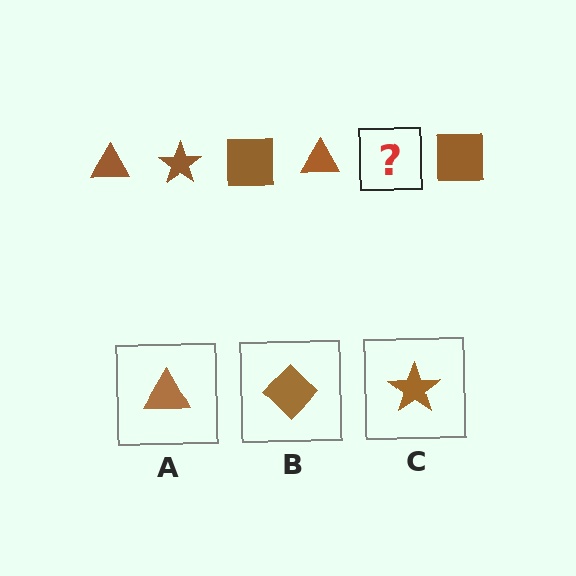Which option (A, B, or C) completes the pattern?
C.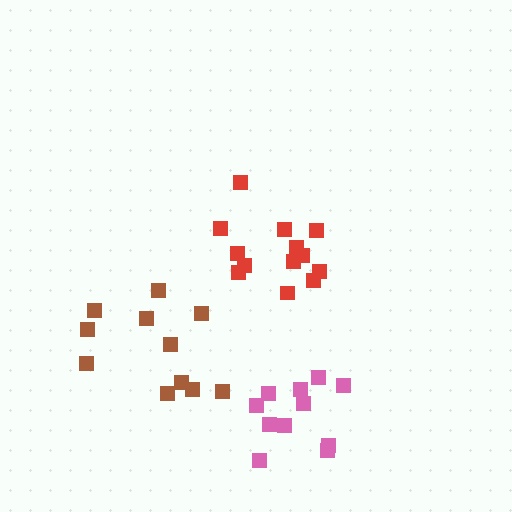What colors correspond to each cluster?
The clusters are colored: brown, red, pink.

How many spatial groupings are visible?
There are 3 spatial groupings.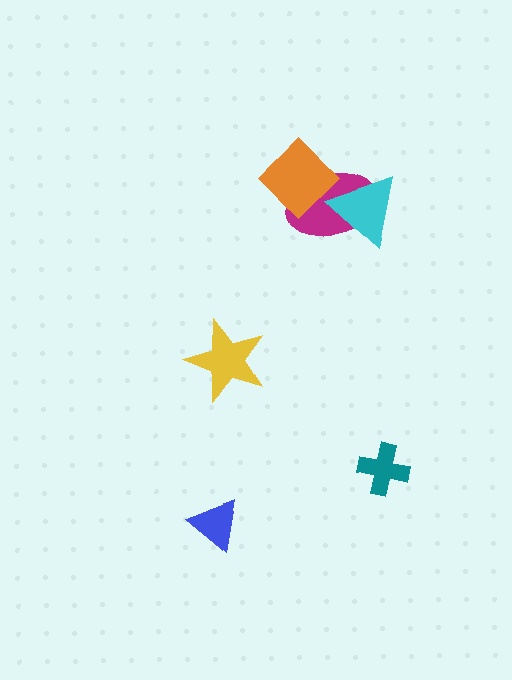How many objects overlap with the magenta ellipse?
2 objects overlap with the magenta ellipse.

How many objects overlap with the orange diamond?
2 objects overlap with the orange diamond.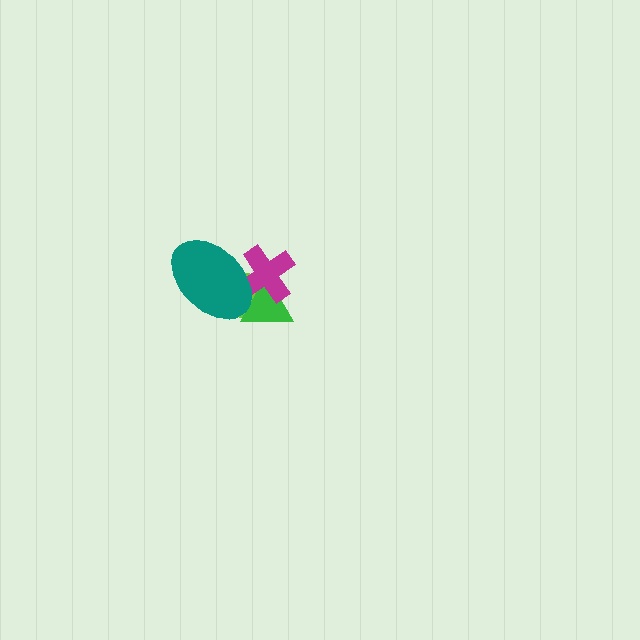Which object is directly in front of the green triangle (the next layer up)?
The magenta cross is directly in front of the green triangle.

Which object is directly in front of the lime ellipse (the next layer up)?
The green triangle is directly in front of the lime ellipse.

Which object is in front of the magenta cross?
The teal ellipse is in front of the magenta cross.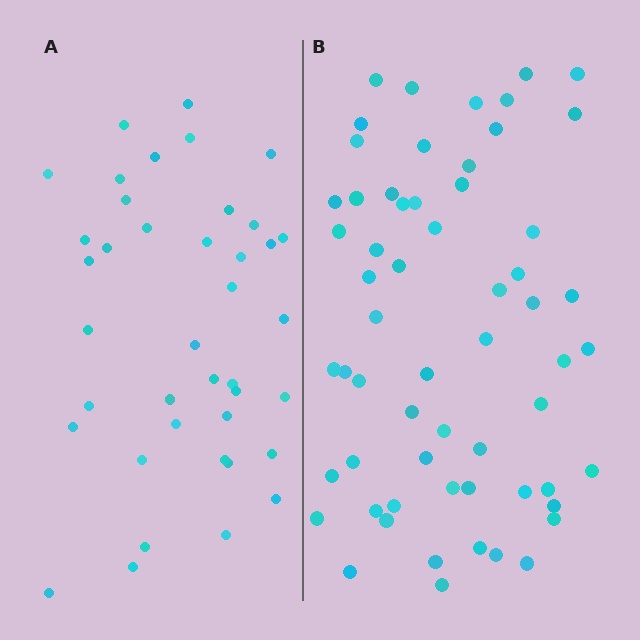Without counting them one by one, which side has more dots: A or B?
Region B (the right region) has more dots.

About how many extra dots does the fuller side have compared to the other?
Region B has approximately 20 more dots than region A.